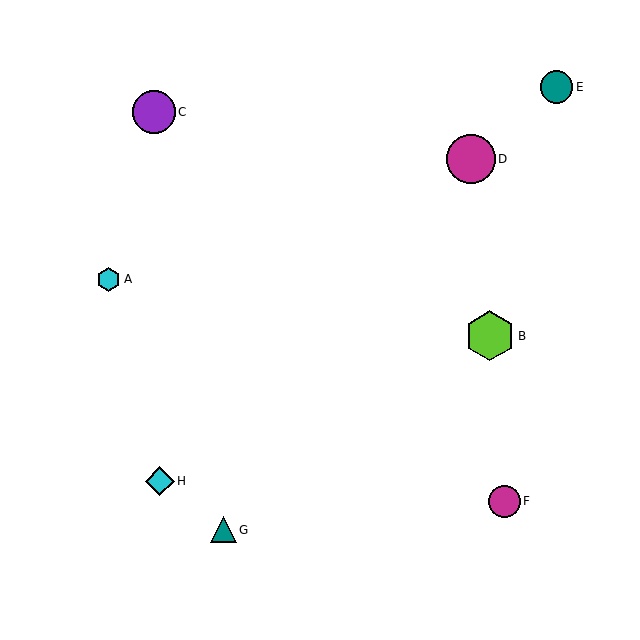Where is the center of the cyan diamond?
The center of the cyan diamond is at (160, 481).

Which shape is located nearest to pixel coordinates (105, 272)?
The cyan hexagon (labeled A) at (109, 279) is nearest to that location.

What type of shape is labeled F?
Shape F is a magenta circle.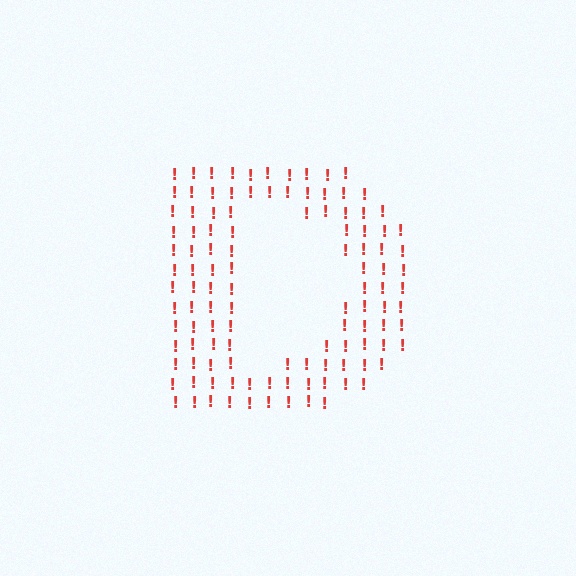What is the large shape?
The large shape is the letter D.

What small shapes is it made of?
It is made of small exclamation marks.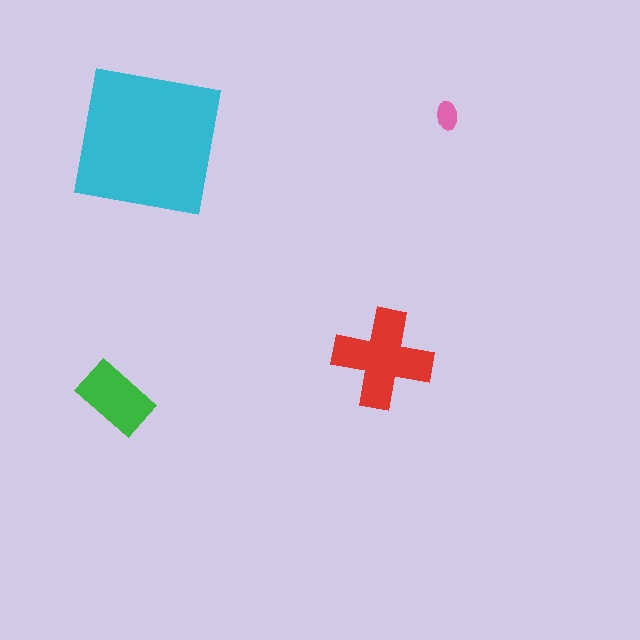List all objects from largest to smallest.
The cyan square, the red cross, the green rectangle, the pink ellipse.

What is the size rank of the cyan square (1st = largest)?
1st.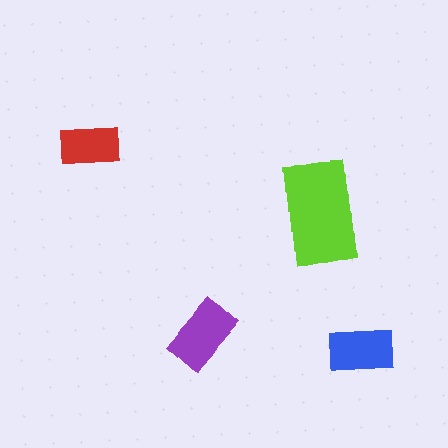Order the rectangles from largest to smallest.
the lime one, the purple one, the blue one, the red one.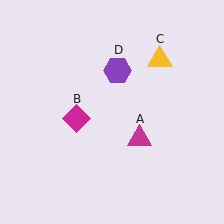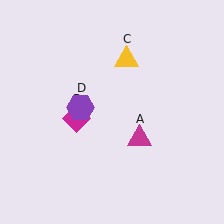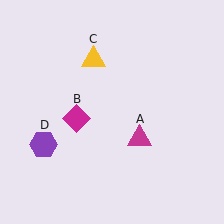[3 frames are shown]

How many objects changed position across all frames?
2 objects changed position: yellow triangle (object C), purple hexagon (object D).